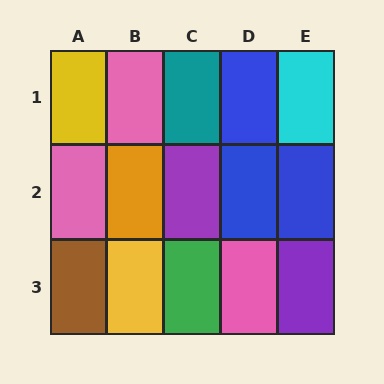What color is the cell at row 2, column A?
Pink.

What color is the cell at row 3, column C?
Green.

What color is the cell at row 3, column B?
Yellow.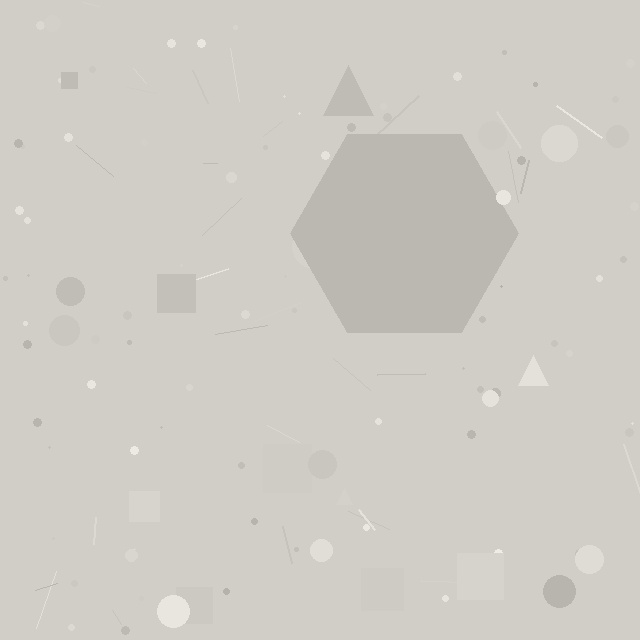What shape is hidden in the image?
A hexagon is hidden in the image.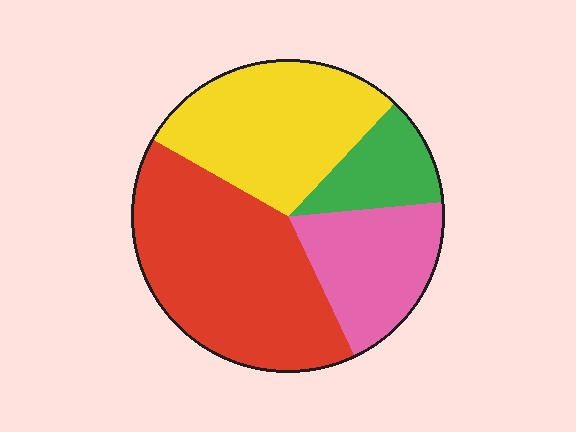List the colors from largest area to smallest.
From largest to smallest: red, yellow, pink, green.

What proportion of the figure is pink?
Pink takes up less than a quarter of the figure.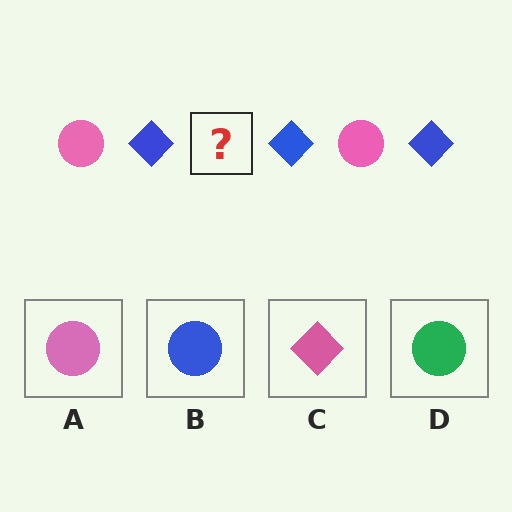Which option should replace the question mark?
Option A.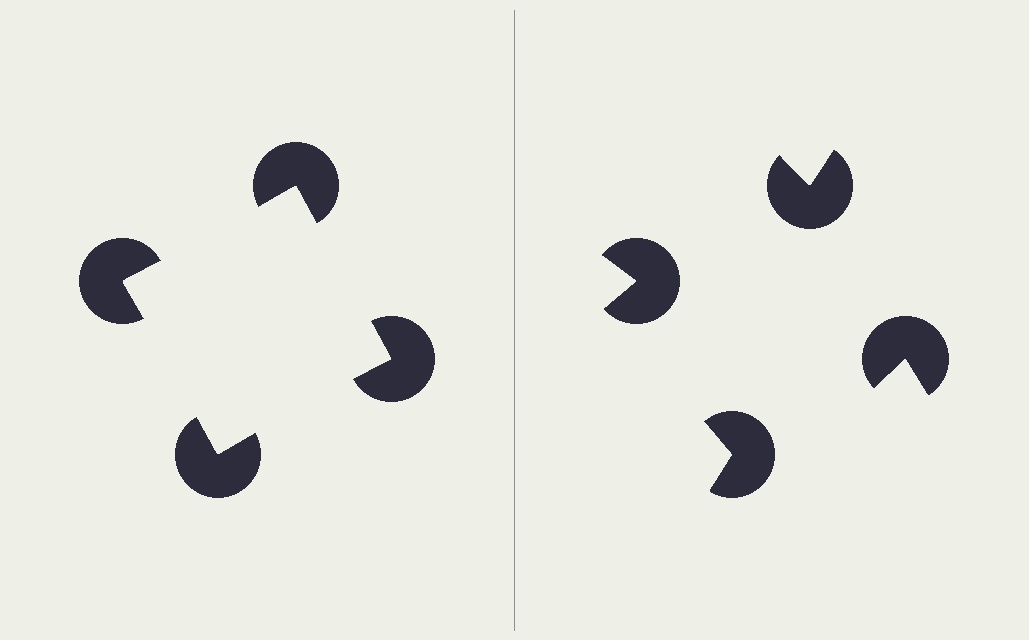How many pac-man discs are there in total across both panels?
8 — 4 on each side.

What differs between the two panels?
The pac-man discs are positioned identically on both sides; only the wedge orientations differ. On the left they align to a square; on the right they are misaligned.